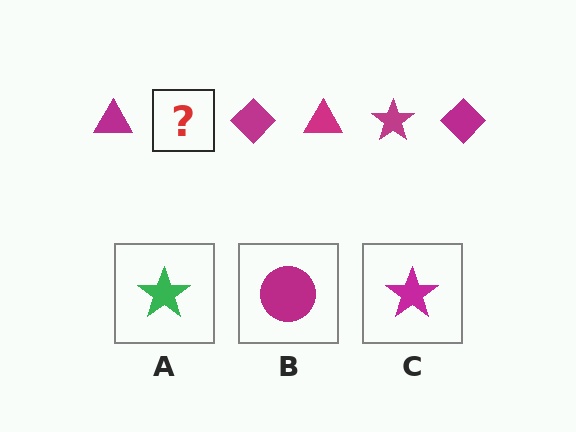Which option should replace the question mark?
Option C.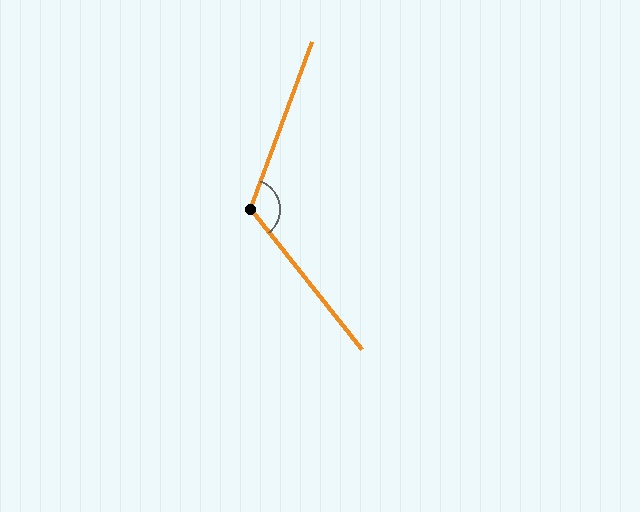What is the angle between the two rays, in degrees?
Approximately 121 degrees.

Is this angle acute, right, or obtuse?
It is obtuse.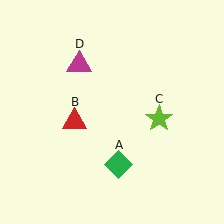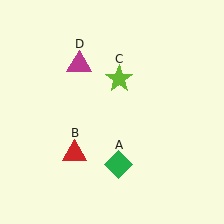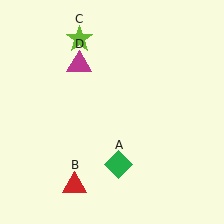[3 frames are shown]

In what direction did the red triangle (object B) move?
The red triangle (object B) moved down.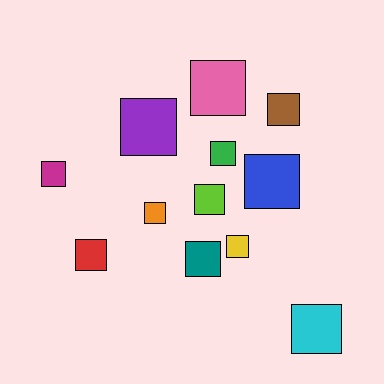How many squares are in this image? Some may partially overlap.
There are 12 squares.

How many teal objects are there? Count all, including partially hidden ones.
There is 1 teal object.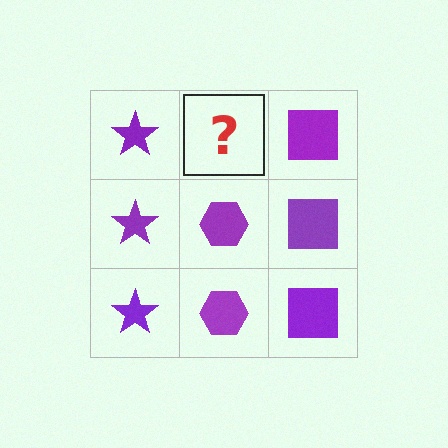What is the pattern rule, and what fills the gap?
The rule is that each column has a consistent shape. The gap should be filled with a purple hexagon.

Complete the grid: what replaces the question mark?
The question mark should be replaced with a purple hexagon.